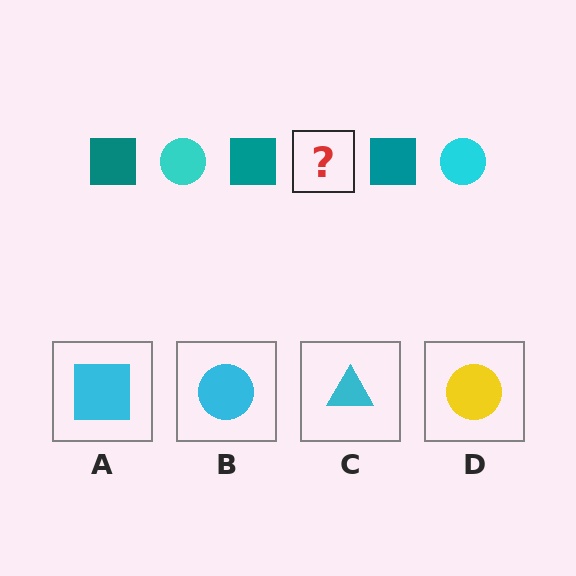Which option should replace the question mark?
Option B.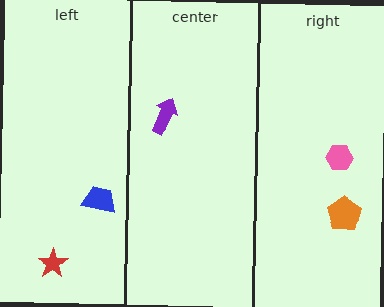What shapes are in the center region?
The purple arrow.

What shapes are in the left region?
The blue trapezoid, the red star.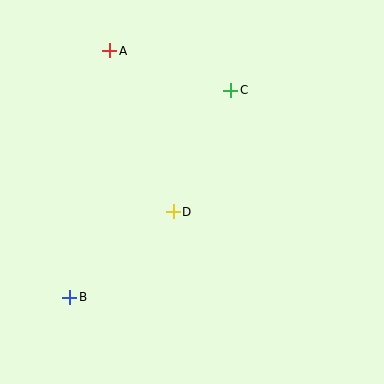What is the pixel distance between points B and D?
The distance between B and D is 135 pixels.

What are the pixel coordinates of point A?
Point A is at (110, 51).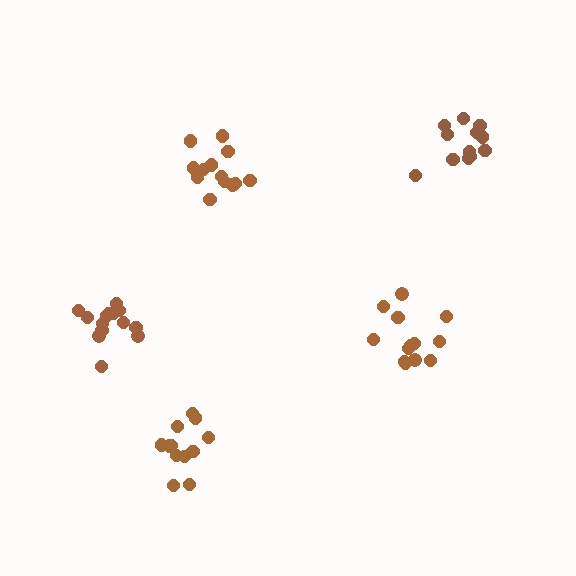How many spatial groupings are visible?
There are 5 spatial groupings.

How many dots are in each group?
Group 1: 13 dots, Group 2: 14 dots, Group 3: 14 dots, Group 4: 13 dots, Group 5: 12 dots (66 total).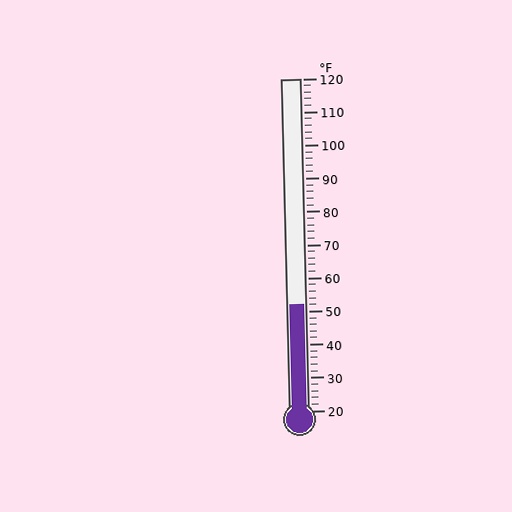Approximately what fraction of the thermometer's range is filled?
The thermometer is filled to approximately 30% of its range.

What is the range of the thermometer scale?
The thermometer scale ranges from 20°F to 120°F.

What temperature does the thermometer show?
The thermometer shows approximately 52°F.